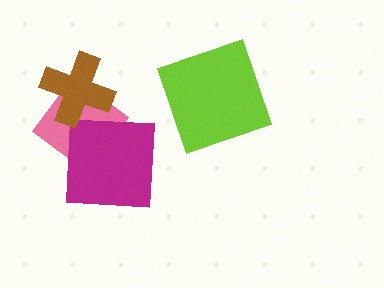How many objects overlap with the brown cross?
1 object overlaps with the brown cross.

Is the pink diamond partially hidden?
Yes, it is partially covered by another shape.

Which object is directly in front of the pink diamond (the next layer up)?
The magenta square is directly in front of the pink diamond.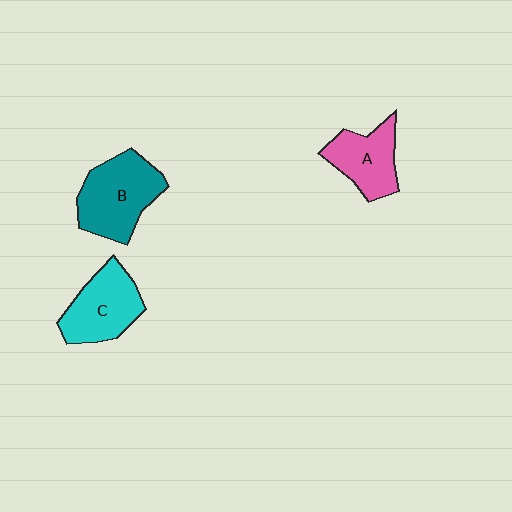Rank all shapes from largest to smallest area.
From largest to smallest: B (teal), C (cyan), A (pink).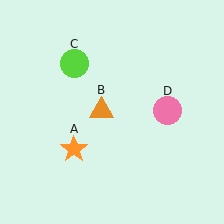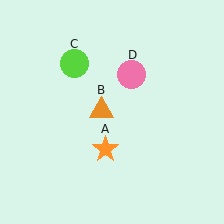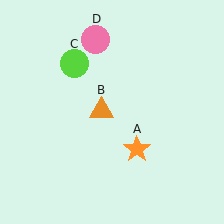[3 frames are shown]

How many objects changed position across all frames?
2 objects changed position: orange star (object A), pink circle (object D).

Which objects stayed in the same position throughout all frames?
Orange triangle (object B) and lime circle (object C) remained stationary.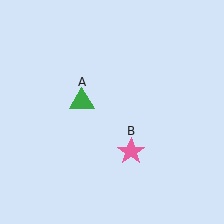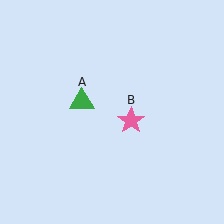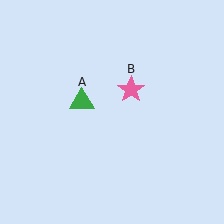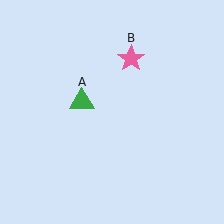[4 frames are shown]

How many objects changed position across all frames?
1 object changed position: pink star (object B).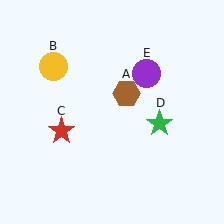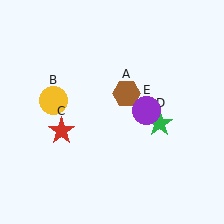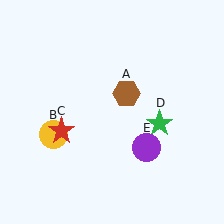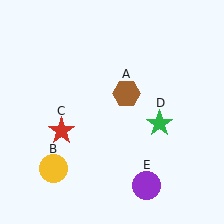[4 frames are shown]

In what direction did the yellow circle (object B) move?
The yellow circle (object B) moved down.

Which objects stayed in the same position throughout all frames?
Brown hexagon (object A) and red star (object C) and green star (object D) remained stationary.